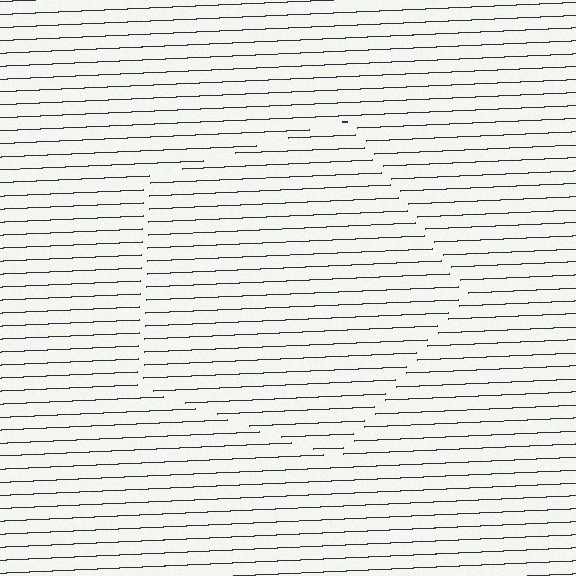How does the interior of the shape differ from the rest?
The interior of the shape contains the same grating, shifted by half a period — the contour is defined by the phase discontinuity where line-ends from the inner and outer gratings abut.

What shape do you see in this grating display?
An illusory pentagon. The interior of the shape contains the same grating, shifted by half a period — the contour is defined by the phase discontinuity where line-ends from the inner and outer gratings abut.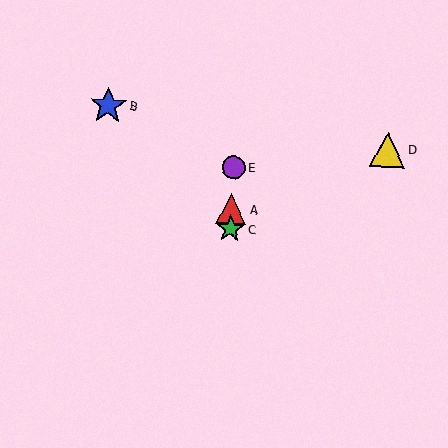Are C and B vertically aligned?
No, C is at x≈231 and B is at x≈108.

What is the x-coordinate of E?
Object E is at x≈234.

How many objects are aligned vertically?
3 objects (A, C, E) are aligned vertically.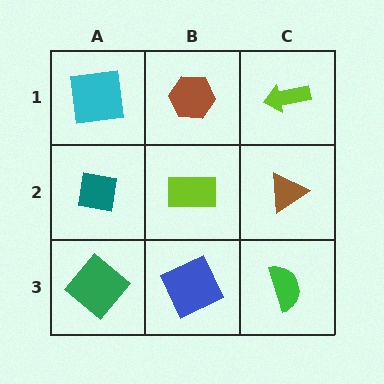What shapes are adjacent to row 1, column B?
A lime rectangle (row 2, column B), a cyan square (row 1, column A), a lime arrow (row 1, column C).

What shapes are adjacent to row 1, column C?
A brown triangle (row 2, column C), a brown hexagon (row 1, column B).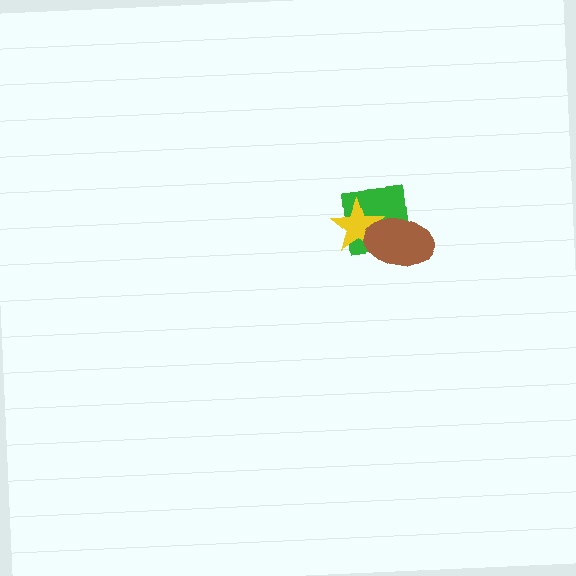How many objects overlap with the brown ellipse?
2 objects overlap with the brown ellipse.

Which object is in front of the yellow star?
The brown ellipse is in front of the yellow star.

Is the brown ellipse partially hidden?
No, no other shape covers it.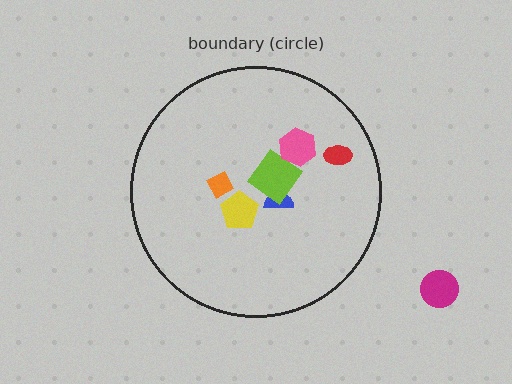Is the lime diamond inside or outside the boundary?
Inside.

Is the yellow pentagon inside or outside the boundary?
Inside.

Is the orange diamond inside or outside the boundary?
Inside.